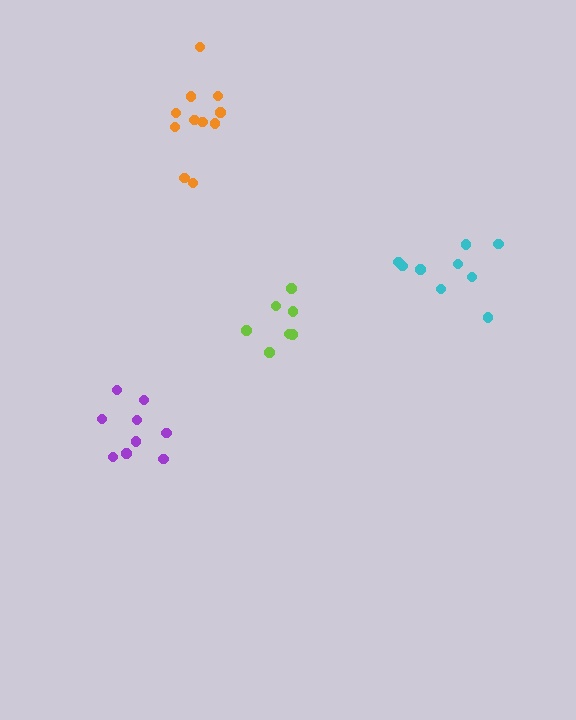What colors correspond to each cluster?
The clusters are colored: purple, orange, cyan, lime.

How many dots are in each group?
Group 1: 9 dots, Group 2: 11 dots, Group 3: 9 dots, Group 4: 7 dots (36 total).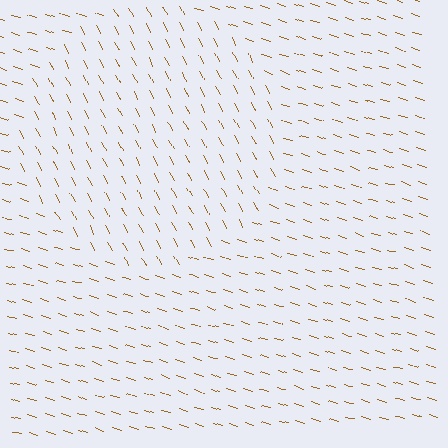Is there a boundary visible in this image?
Yes, there is a texture boundary formed by a change in line orientation.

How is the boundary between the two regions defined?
The boundary is defined purely by a change in line orientation (approximately 45 degrees difference). All lines are the same color and thickness.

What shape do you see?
I see a circle.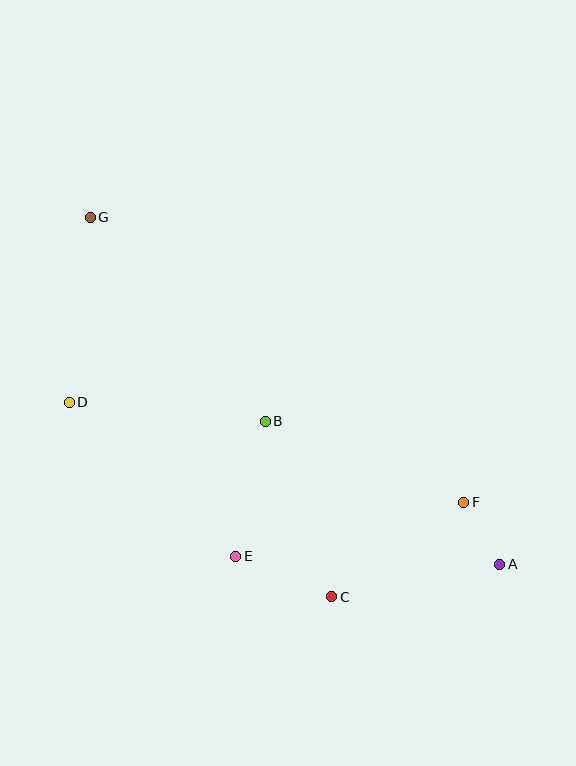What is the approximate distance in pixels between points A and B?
The distance between A and B is approximately 275 pixels.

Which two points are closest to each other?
Points A and F are closest to each other.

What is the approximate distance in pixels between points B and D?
The distance between B and D is approximately 197 pixels.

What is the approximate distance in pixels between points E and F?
The distance between E and F is approximately 234 pixels.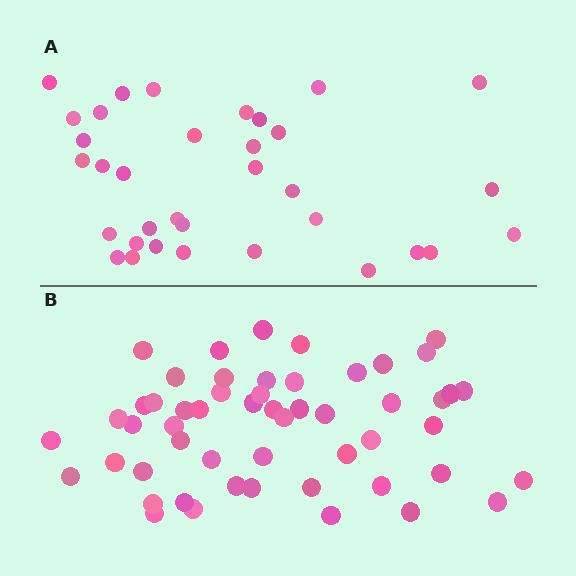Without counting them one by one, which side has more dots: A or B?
Region B (the bottom region) has more dots.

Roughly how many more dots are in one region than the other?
Region B has approximately 20 more dots than region A.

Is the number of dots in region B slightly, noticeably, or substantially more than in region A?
Region B has substantially more. The ratio is roughly 1.6 to 1.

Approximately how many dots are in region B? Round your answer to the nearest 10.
About 50 dots. (The exact count is 53, which rounds to 50.)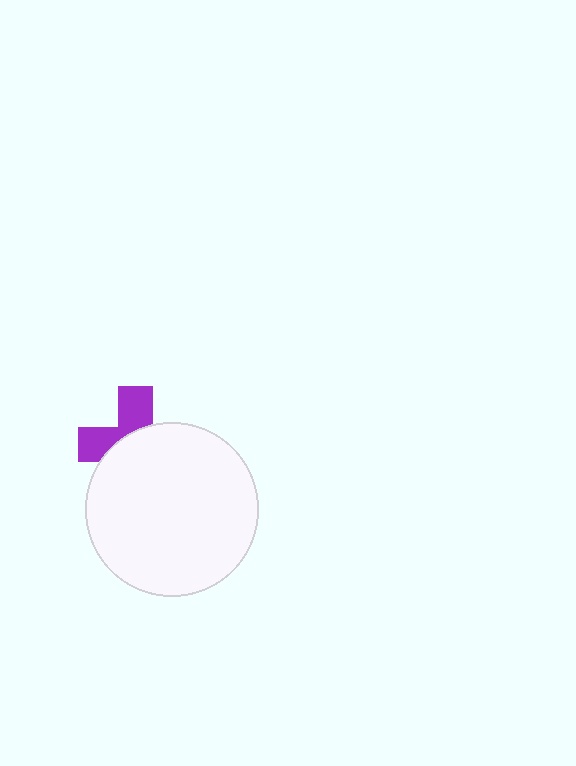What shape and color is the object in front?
The object in front is a white circle.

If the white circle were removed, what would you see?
You would see the complete purple cross.